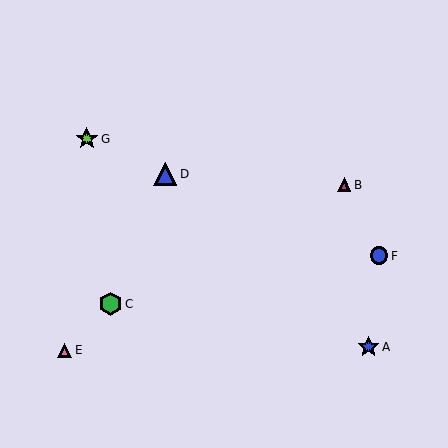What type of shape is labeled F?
Shape F is a blue circle.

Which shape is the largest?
The blue triangle (labeled D) is the largest.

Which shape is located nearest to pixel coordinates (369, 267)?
The blue circle (labeled F) at (379, 256) is nearest to that location.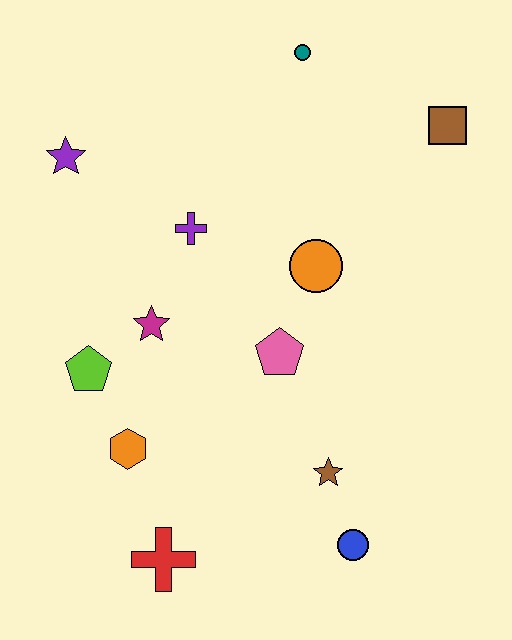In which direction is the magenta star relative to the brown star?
The magenta star is to the left of the brown star.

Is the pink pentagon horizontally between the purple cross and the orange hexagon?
No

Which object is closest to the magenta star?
The lime pentagon is closest to the magenta star.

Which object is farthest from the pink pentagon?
The teal circle is farthest from the pink pentagon.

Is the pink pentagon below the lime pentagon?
No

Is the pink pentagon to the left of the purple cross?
No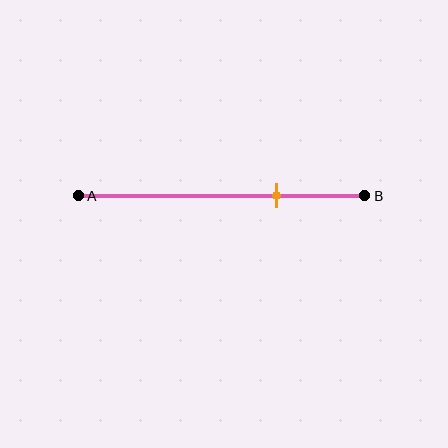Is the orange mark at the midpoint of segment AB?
No, the mark is at about 70% from A, not at the 50% midpoint.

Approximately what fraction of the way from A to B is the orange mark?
The orange mark is approximately 70% of the way from A to B.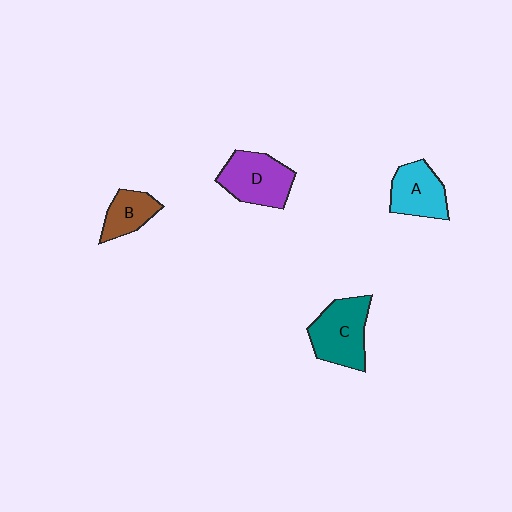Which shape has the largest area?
Shape C (teal).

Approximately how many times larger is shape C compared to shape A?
Approximately 1.3 times.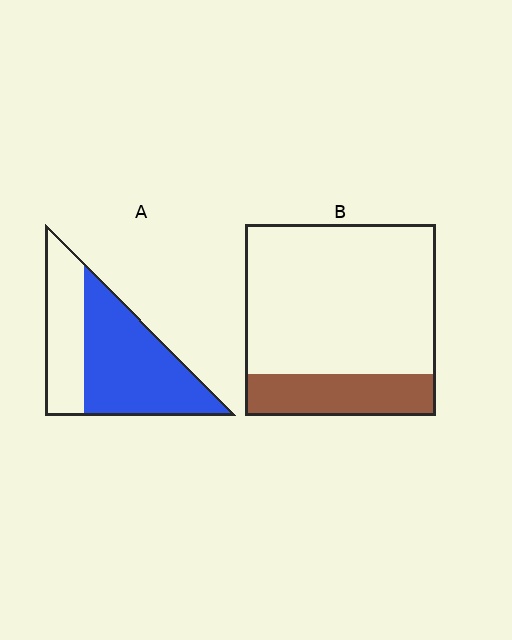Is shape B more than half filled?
No.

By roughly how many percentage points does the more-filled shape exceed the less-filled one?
By roughly 40 percentage points (A over B).